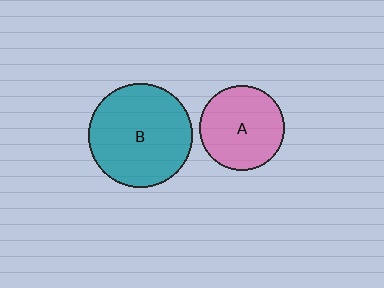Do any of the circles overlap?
No, none of the circles overlap.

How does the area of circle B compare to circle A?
Approximately 1.5 times.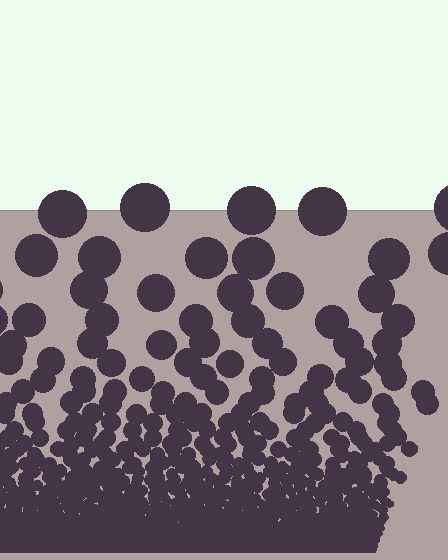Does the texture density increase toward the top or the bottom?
Density increases toward the bottom.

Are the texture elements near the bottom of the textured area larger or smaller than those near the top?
Smaller. The gradient is inverted — elements near the bottom are smaller and denser.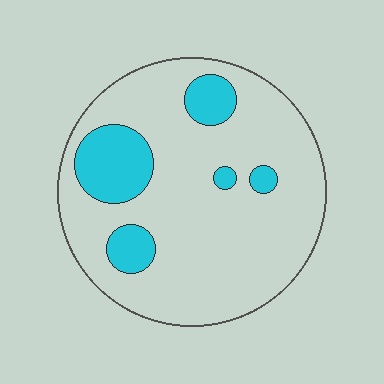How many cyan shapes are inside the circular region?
5.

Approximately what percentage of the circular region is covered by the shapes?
Approximately 20%.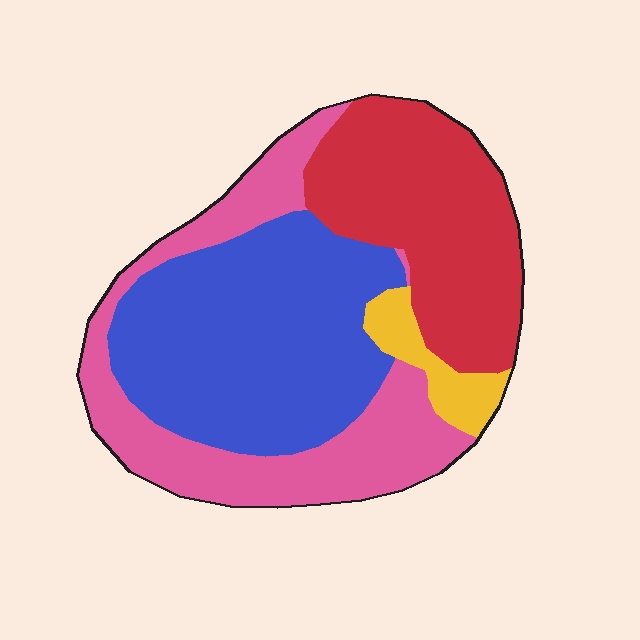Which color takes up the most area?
Blue, at roughly 40%.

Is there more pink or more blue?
Blue.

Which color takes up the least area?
Yellow, at roughly 5%.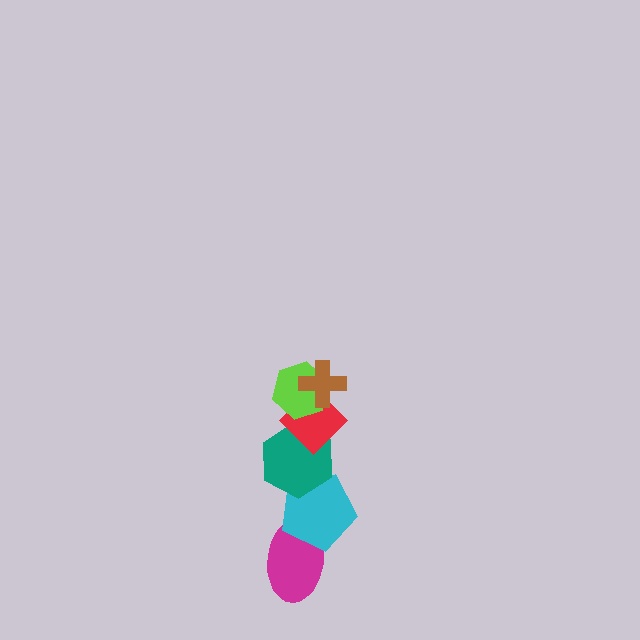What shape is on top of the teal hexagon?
The red diamond is on top of the teal hexagon.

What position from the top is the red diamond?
The red diamond is 3rd from the top.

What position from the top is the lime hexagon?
The lime hexagon is 2nd from the top.